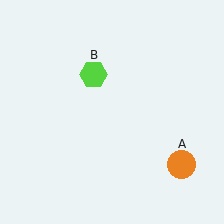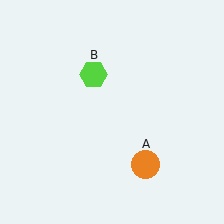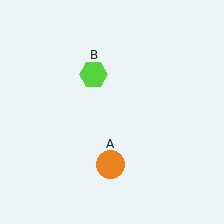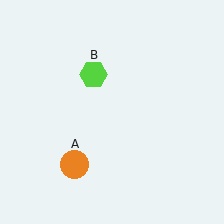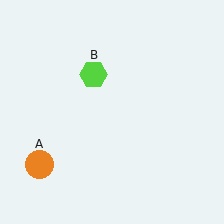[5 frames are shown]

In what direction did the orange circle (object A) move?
The orange circle (object A) moved left.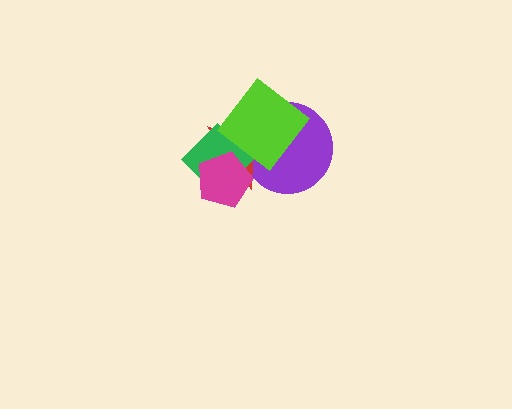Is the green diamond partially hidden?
Yes, it is partially covered by another shape.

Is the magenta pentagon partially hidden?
Yes, it is partially covered by another shape.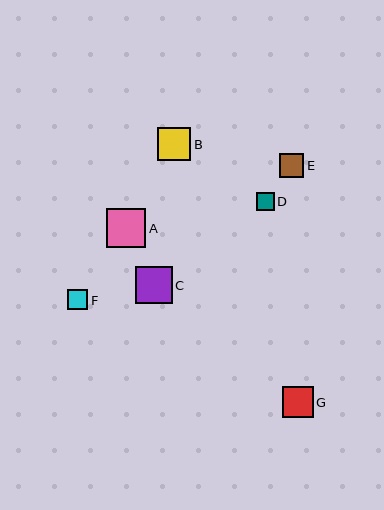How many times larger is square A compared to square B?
Square A is approximately 1.2 times the size of square B.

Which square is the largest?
Square A is the largest with a size of approximately 40 pixels.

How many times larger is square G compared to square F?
Square G is approximately 1.5 times the size of square F.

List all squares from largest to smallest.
From largest to smallest: A, C, B, G, E, F, D.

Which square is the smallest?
Square D is the smallest with a size of approximately 18 pixels.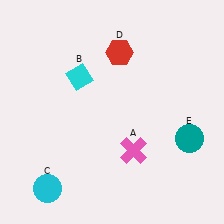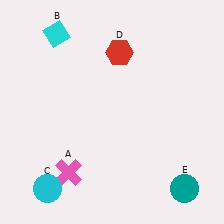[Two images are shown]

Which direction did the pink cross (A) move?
The pink cross (A) moved left.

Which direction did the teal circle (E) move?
The teal circle (E) moved down.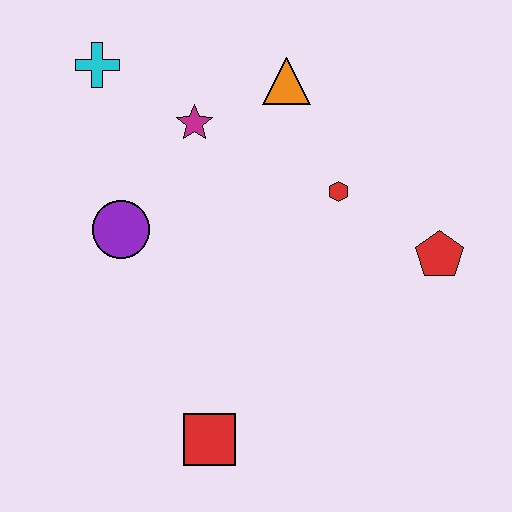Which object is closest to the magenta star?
The orange triangle is closest to the magenta star.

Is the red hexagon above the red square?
Yes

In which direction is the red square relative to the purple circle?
The red square is below the purple circle.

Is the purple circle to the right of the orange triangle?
No